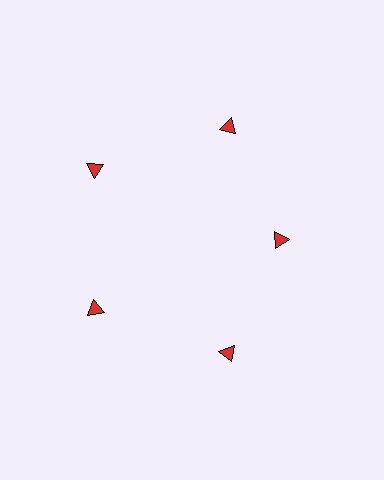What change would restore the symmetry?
The symmetry would be restored by moving it outward, back onto the ring so that all 5 triangles sit at equal angles and equal distance from the center.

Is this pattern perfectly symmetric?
No. The 5 red triangles are arranged in a ring, but one element near the 3 o'clock position is pulled inward toward the center, breaking the 5-fold rotational symmetry.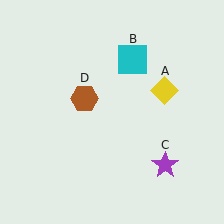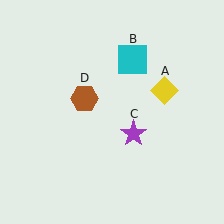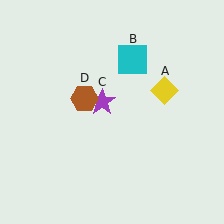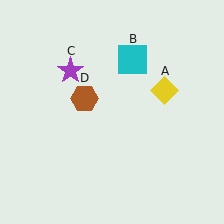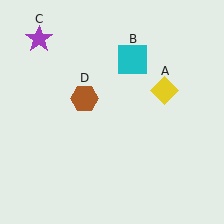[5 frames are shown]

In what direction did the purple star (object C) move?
The purple star (object C) moved up and to the left.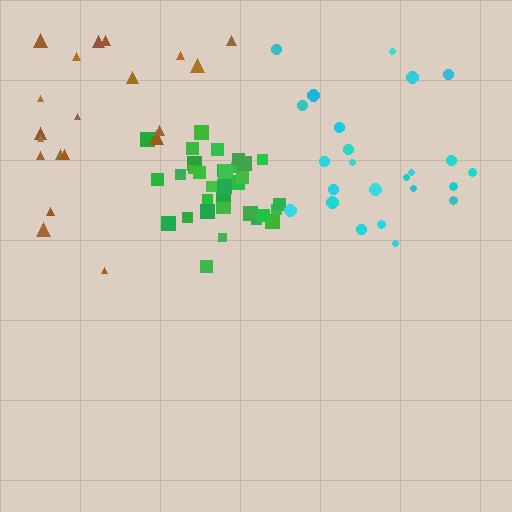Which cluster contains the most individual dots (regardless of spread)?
Green (34).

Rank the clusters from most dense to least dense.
green, cyan, brown.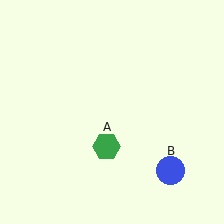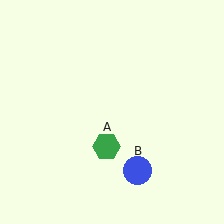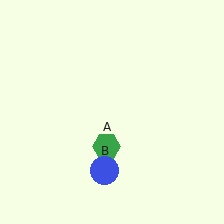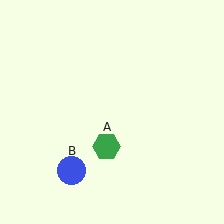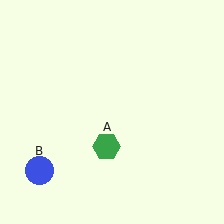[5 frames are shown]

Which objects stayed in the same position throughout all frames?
Green hexagon (object A) remained stationary.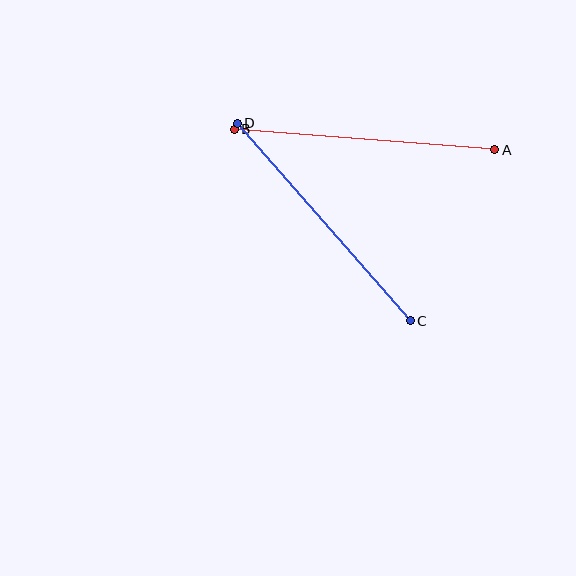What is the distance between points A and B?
The distance is approximately 261 pixels.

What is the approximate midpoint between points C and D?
The midpoint is at approximately (324, 222) pixels.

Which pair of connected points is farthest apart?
Points C and D are farthest apart.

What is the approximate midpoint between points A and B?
The midpoint is at approximately (364, 139) pixels.